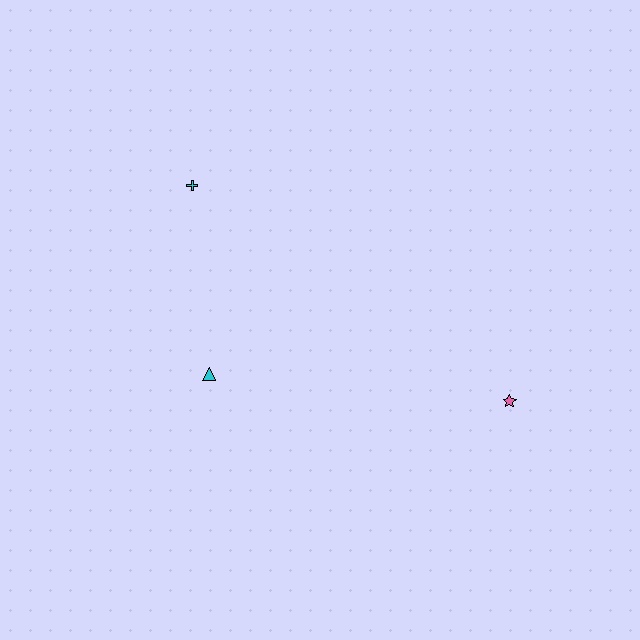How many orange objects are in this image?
There are no orange objects.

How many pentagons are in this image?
There are no pentagons.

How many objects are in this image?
There are 3 objects.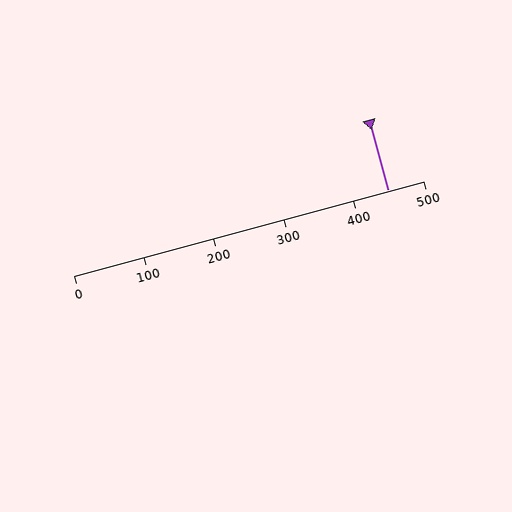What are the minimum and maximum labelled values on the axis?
The axis runs from 0 to 500.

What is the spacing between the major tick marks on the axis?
The major ticks are spaced 100 apart.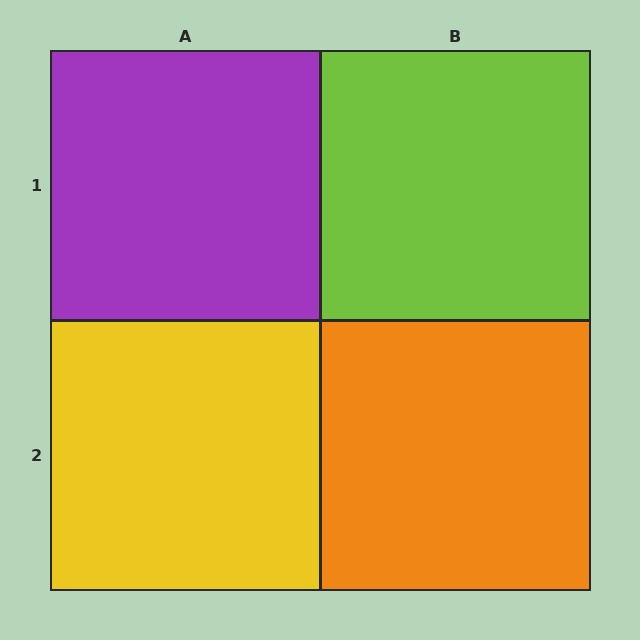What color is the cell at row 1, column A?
Purple.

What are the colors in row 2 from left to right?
Yellow, orange.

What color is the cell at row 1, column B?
Lime.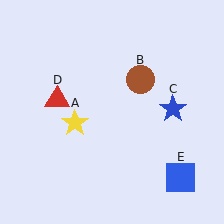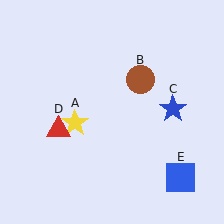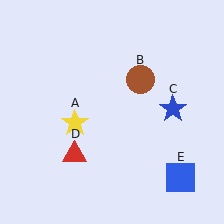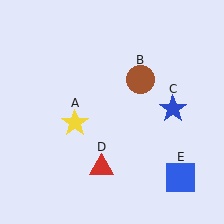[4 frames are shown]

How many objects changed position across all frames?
1 object changed position: red triangle (object D).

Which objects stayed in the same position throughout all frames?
Yellow star (object A) and brown circle (object B) and blue star (object C) and blue square (object E) remained stationary.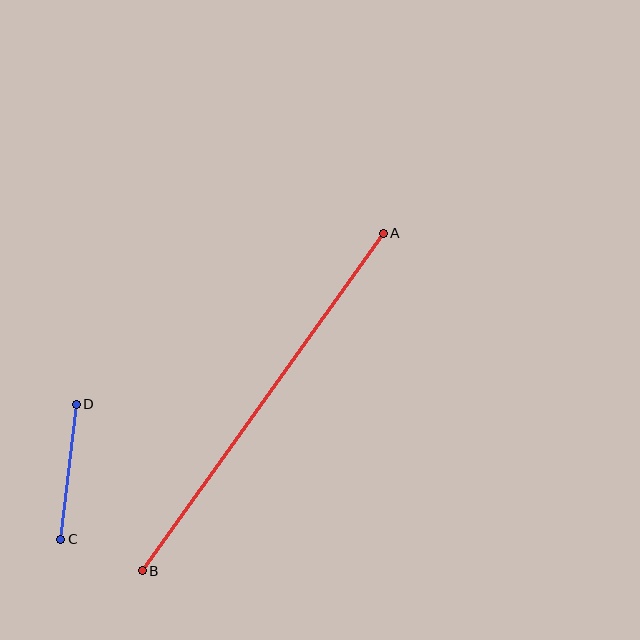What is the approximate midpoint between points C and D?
The midpoint is at approximately (69, 472) pixels.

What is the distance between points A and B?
The distance is approximately 415 pixels.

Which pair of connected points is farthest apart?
Points A and B are farthest apart.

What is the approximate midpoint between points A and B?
The midpoint is at approximately (263, 402) pixels.